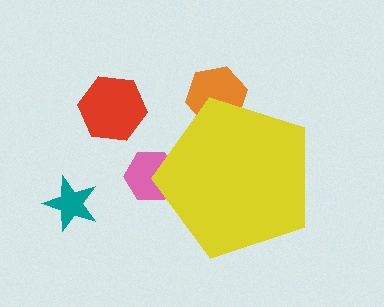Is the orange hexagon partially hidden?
Yes, the orange hexagon is partially hidden behind the yellow pentagon.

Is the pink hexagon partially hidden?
Yes, the pink hexagon is partially hidden behind the yellow pentagon.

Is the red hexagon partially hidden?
No, the red hexagon is fully visible.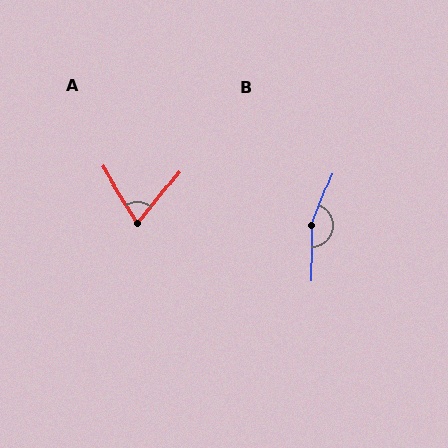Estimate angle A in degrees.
Approximately 71 degrees.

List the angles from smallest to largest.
A (71°), B (158°).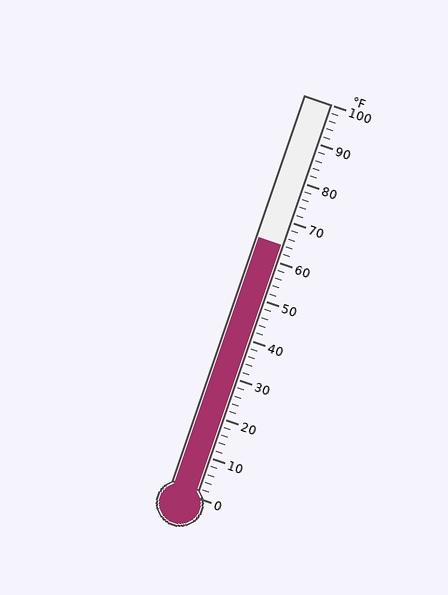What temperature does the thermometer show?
The thermometer shows approximately 64°F.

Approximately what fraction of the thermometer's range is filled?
The thermometer is filled to approximately 65% of its range.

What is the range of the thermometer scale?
The thermometer scale ranges from 0°F to 100°F.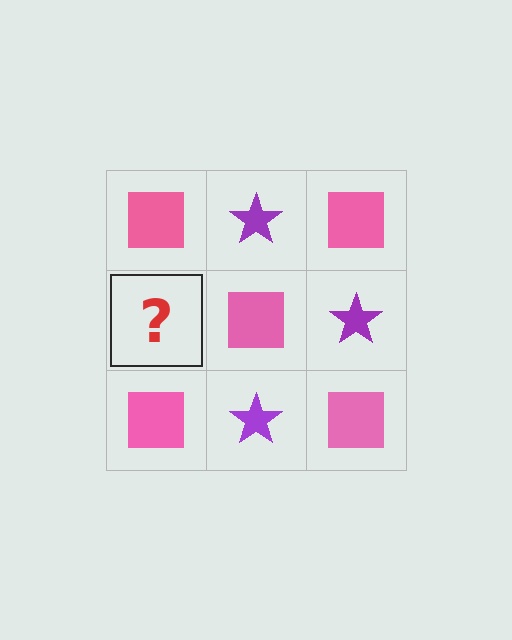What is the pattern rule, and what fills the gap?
The rule is that it alternates pink square and purple star in a checkerboard pattern. The gap should be filled with a purple star.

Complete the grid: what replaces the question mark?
The question mark should be replaced with a purple star.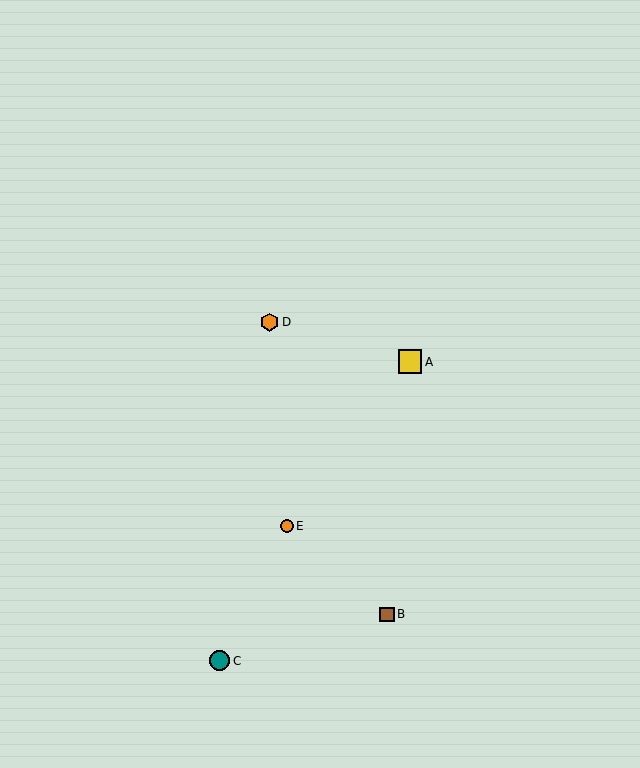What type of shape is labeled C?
Shape C is a teal circle.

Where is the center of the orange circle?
The center of the orange circle is at (287, 526).